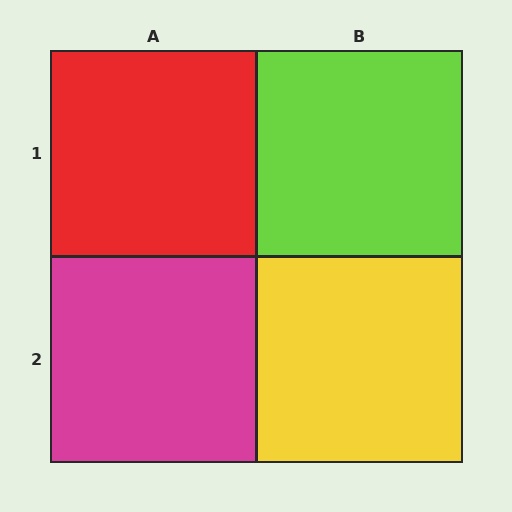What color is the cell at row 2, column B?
Yellow.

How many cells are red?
1 cell is red.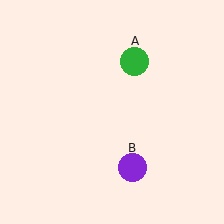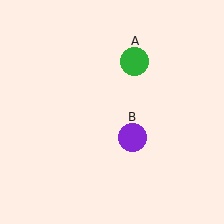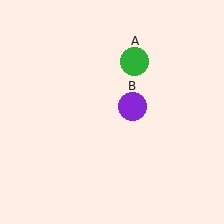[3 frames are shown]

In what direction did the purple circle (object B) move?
The purple circle (object B) moved up.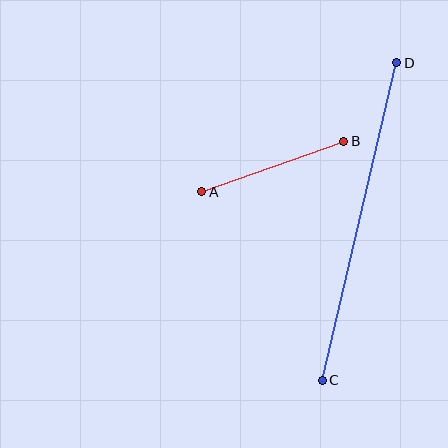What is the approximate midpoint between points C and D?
The midpoint is at approximately (360, 221) pixels.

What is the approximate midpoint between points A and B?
The midpoint is at approximately (273, 166) pixels.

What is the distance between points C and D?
The distance is approximately 326 pixels.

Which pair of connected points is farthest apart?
Points C and D are farthest apart.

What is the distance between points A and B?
The distance is approximately 151 pixels.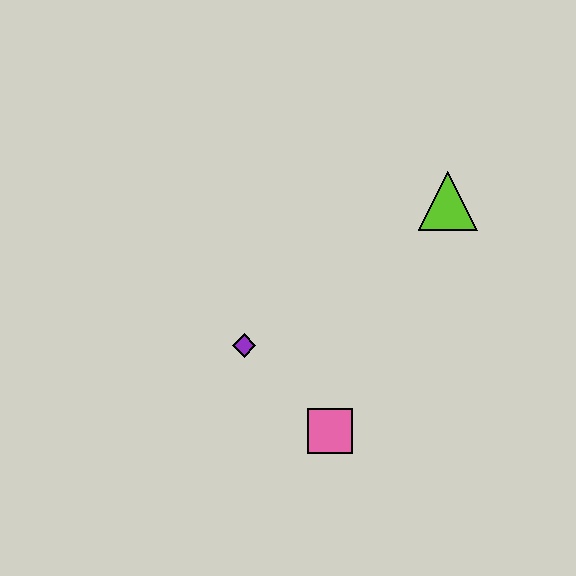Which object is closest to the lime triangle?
The purple diamond is closest to the lime triangle.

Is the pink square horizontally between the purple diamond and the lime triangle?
Yes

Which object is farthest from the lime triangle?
The pink square is farthest from the lime triangle.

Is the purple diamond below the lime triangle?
Yes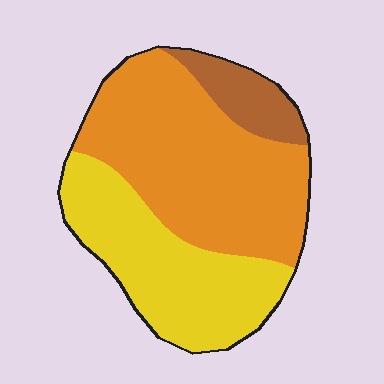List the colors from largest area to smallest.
From largest to smallest: orange, yellow, brown.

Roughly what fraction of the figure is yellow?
Yellow takes up about three eighths (3/8) of the figure.